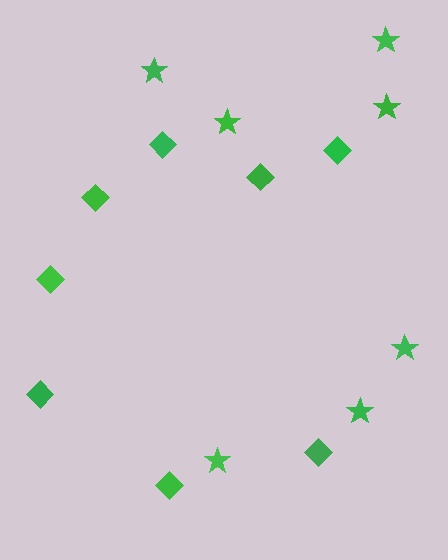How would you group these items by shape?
There are 2 groups: one group of diamonds (8) and one group of stars (7).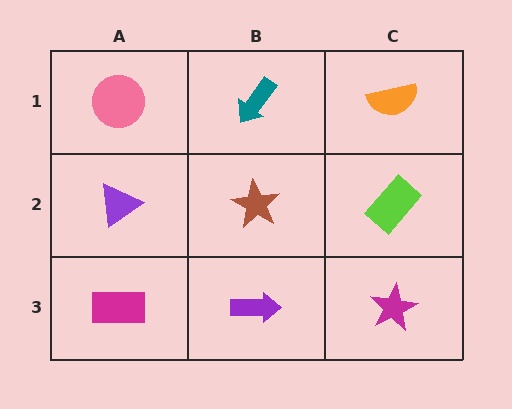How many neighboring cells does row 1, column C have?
2.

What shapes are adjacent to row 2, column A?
A pink circle (row 1, column A), a magenta rectangle (row 3, column A), a brown star (row 2, column B).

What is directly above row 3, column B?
A brown star.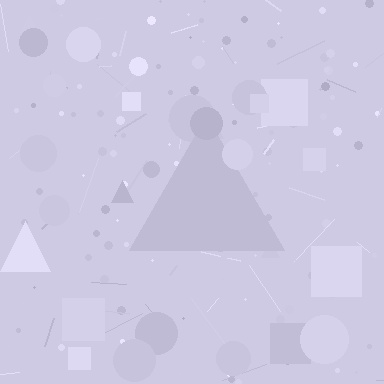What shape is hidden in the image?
A triangle is hidden in the image.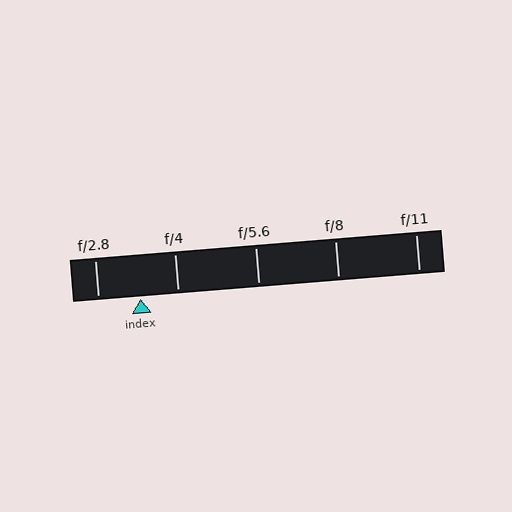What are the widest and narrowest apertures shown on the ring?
The widest aperture shown is f/2.8 and the narrowest is f/11.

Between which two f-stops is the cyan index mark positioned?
The index mark is between f/2.8 and f/4.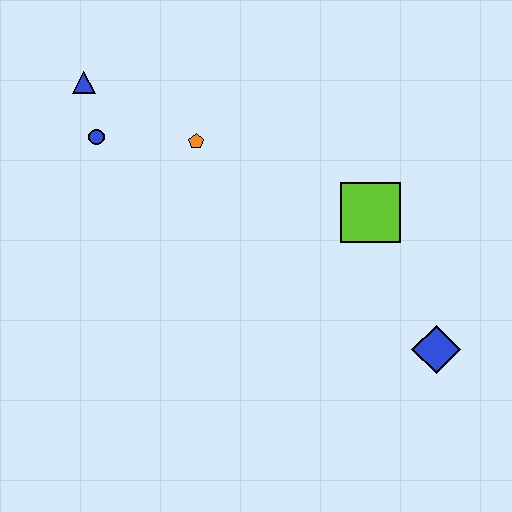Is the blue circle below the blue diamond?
No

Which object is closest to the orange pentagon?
The blue circle is closest to the orange pentagon.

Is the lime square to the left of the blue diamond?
Yes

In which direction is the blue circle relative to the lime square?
The blue circle is to the left of the lime square.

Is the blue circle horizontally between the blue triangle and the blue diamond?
Yes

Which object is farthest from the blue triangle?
The blue diamond is farthest from the blue triangle.